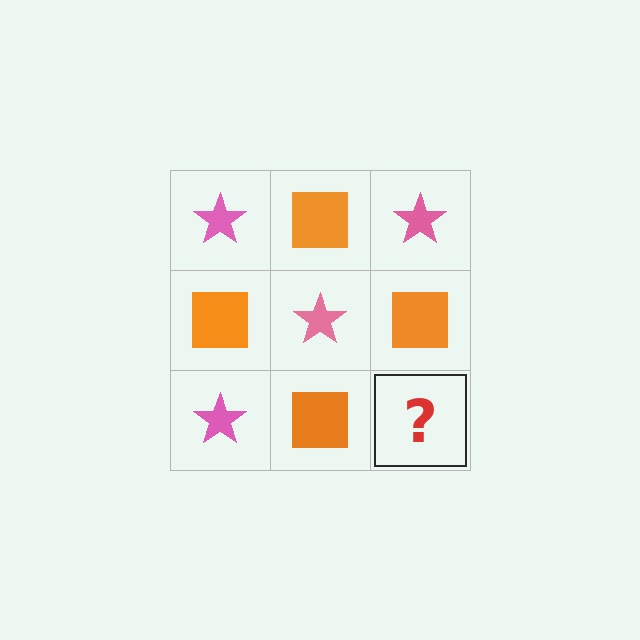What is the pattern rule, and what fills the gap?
The rule is that it alternates pink star and orange square in a checkerboard pattern. The gap should be filled with a pink star.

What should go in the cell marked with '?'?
The missing cell should contain a pink star.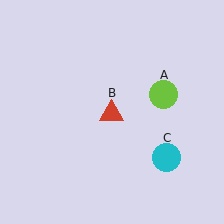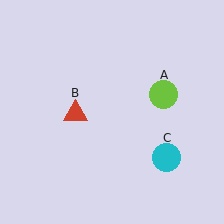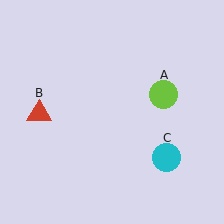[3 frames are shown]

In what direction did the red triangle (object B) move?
The red triangle (object B) moved left.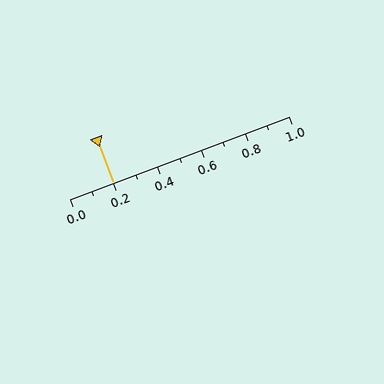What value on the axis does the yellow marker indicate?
The marker indicates approximately 0.2.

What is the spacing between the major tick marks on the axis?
The major ticks are spaced 0.2 apart.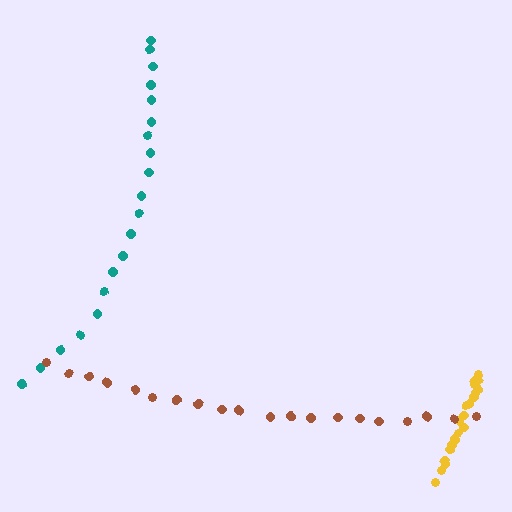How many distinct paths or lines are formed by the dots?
There are 3 distinct paths.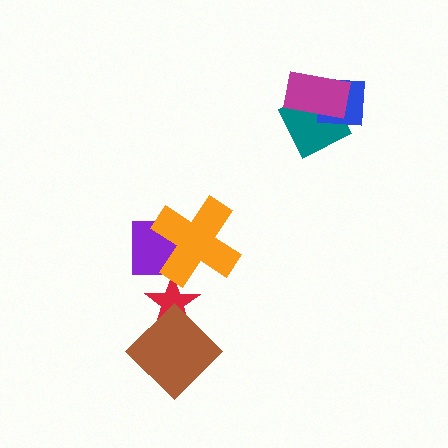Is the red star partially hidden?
Yes, it is partially covered by another shape.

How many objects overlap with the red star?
2 objects overlap with the red star.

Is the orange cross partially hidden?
No, no other shape covers it.